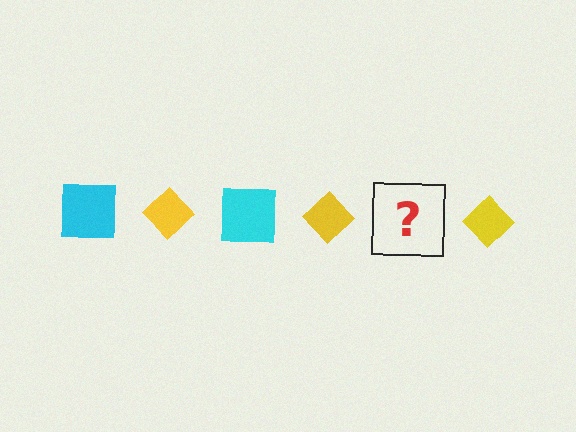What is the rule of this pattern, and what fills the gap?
The rule is that the pattern alternates between cyan square and yellow diamond. The gap should be filled with a cyan square.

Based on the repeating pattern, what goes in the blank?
The blank should be a cyan square.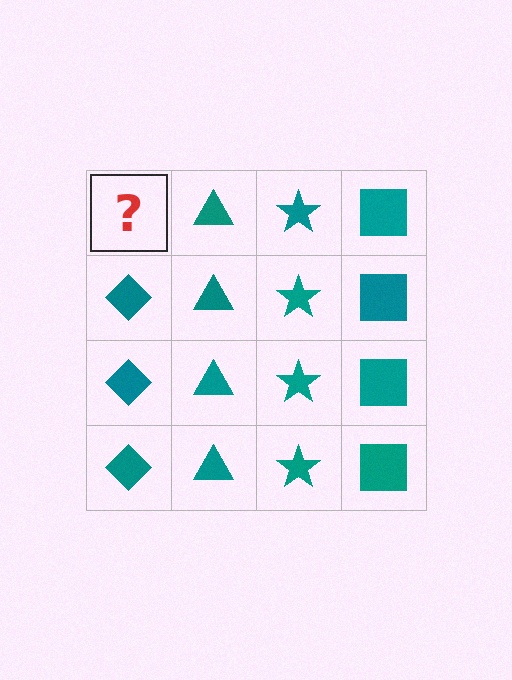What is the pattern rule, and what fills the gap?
The rule is that each column has a consistent shape. The gap should be filled with a teal diamond.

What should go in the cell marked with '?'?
The missing cell should contain a teal diamond.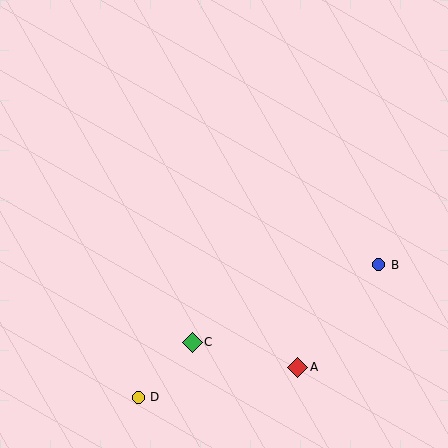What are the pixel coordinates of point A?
Point A is at (298, 367).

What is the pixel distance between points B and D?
The distance between B and D is 274 pixels.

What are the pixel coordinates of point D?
Point D is at (138, 397).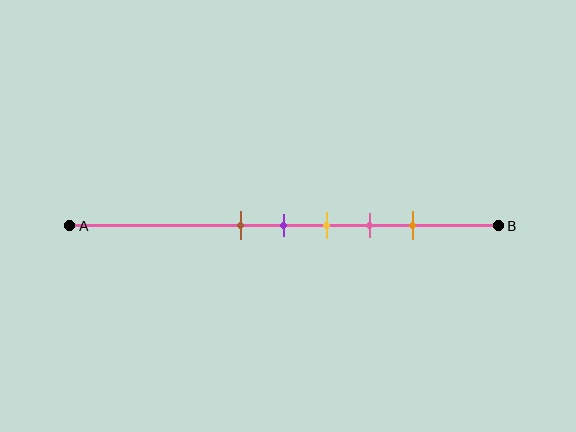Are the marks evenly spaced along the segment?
Yes, the marks are approximately evenly spaced.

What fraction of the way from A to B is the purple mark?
The purple mark is approximately 50% (0.5) of the way from A to B.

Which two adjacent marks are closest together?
The brown and purple marks are the closest adjacent pair.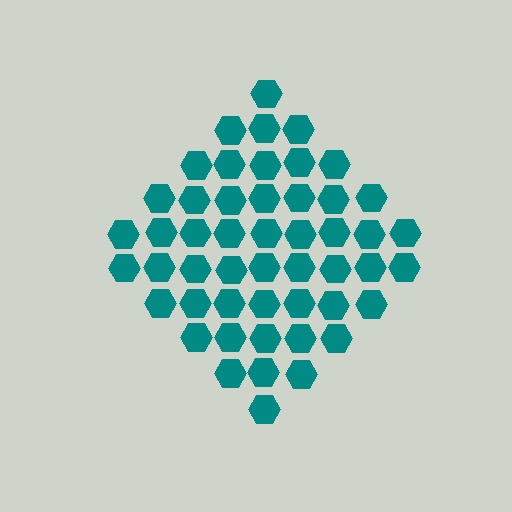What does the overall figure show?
The overall figure shows a diamond.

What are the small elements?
The small elements are hexagons.